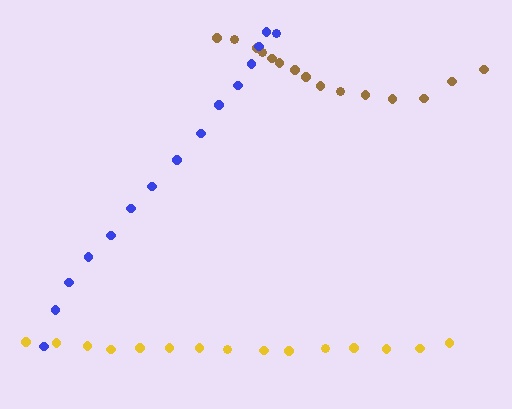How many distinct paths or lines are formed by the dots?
There are 3 distinct paths.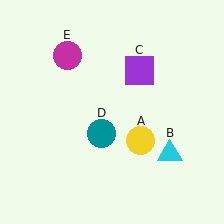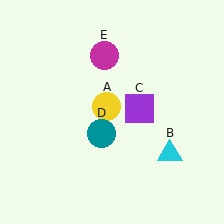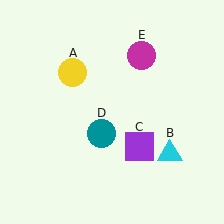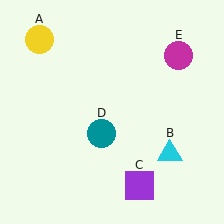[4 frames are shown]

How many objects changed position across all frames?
3 objects changed position: yellow circle (object A), purple square (object C), magenta circle (object E).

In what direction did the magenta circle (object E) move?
The magenta circle (object E) moved right.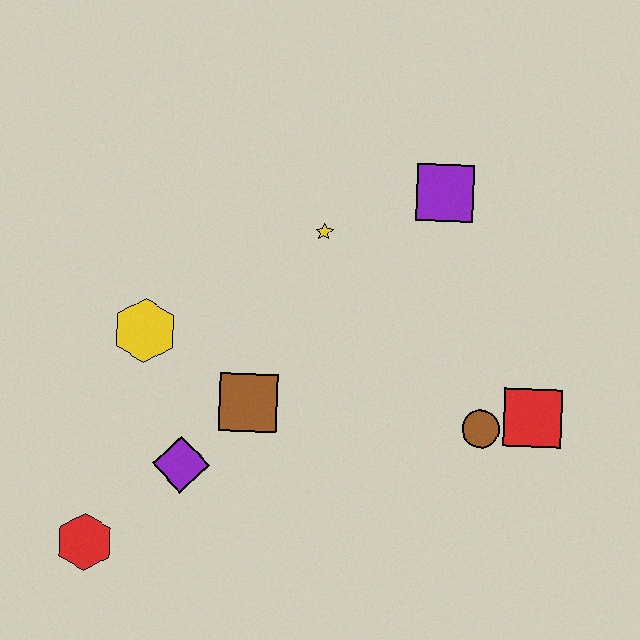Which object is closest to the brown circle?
The red square is closest to the brown circle.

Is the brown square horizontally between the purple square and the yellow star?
No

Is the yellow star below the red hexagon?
No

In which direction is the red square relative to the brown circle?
The red square is to the right of the brown circle.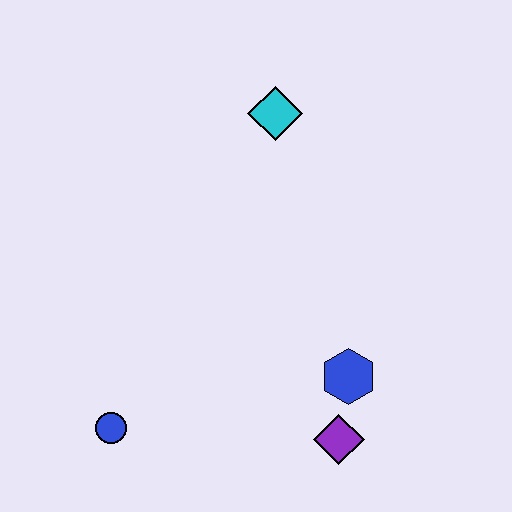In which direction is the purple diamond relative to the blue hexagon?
The purple diamond is below the blue hexagon.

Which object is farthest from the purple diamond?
The cyan diamond is farthest from the purple diamond.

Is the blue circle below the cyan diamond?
Yes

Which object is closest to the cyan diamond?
The blue hexagon is closest to the cyan diamond.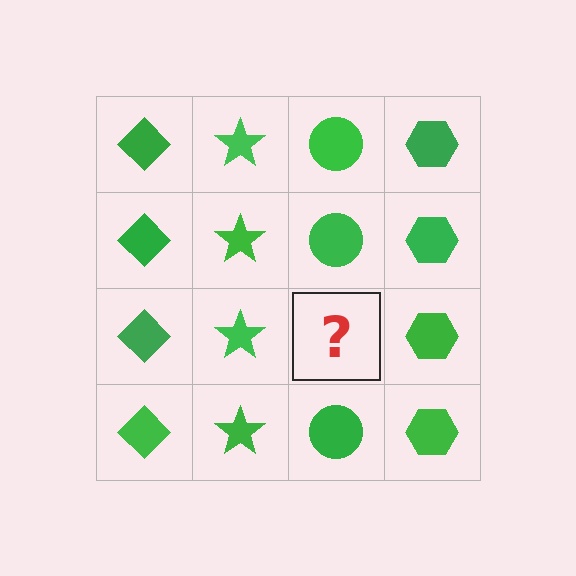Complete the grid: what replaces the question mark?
The question mark should be replaced with a green circle.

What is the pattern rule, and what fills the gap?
The rule is that each column has a consistent shape. The gap should be filled with a green circle.